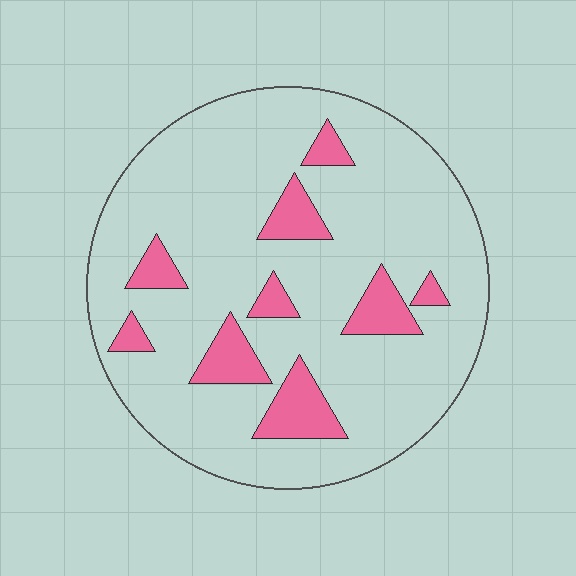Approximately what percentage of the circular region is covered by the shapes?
Approximately 15%.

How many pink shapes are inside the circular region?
9.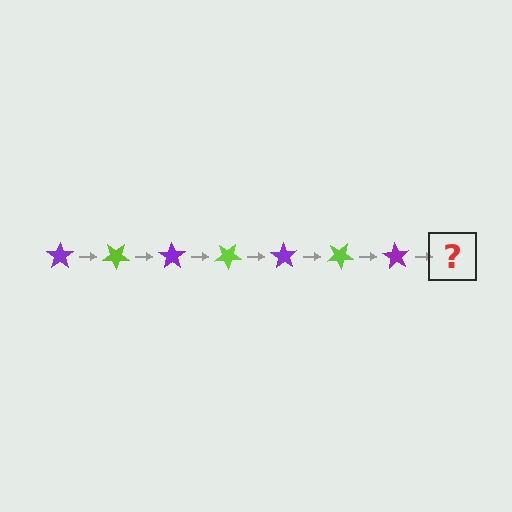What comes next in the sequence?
The next element should be a lime star, rotated 245 degrees from the start.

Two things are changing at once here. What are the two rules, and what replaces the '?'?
The two rules are that it rotates 35 degrees each step and the color cycles through purple and lime. The '?' should be a lime star, rotated 245 degrees from the start.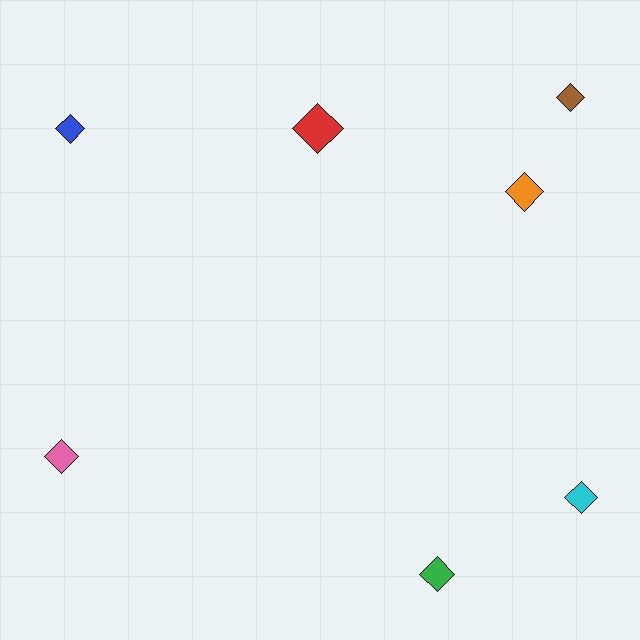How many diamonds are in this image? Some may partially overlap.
There are 7 diamonds.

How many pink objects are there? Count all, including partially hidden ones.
There is 1 pink object.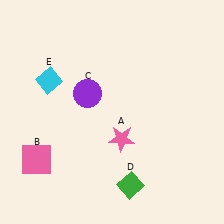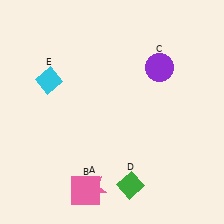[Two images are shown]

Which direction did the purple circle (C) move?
The purple circle (C) moved right.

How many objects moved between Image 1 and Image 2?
3 objects moved between the two images.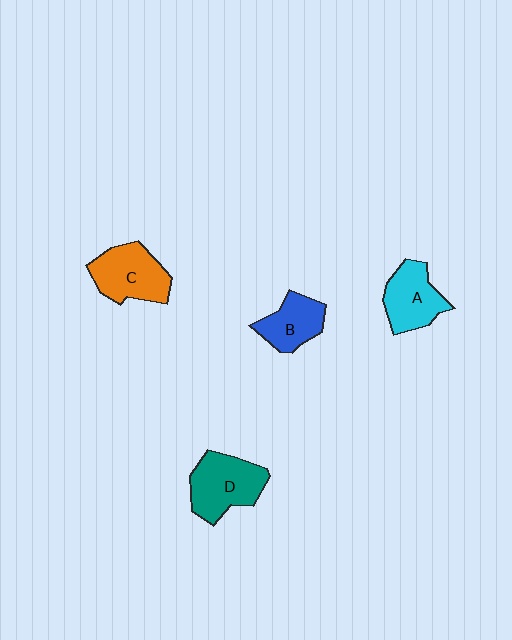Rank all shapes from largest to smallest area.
From largest to smallest: D (teal), C (orange), A (cyan), B (blue).